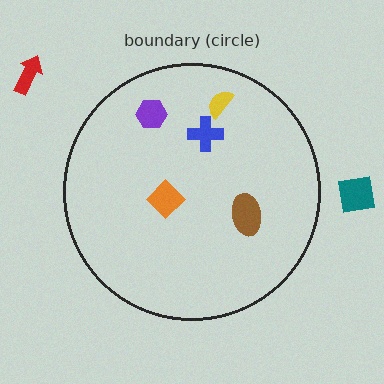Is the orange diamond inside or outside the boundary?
Inside.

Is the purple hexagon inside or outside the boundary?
Inside.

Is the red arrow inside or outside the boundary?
Outside.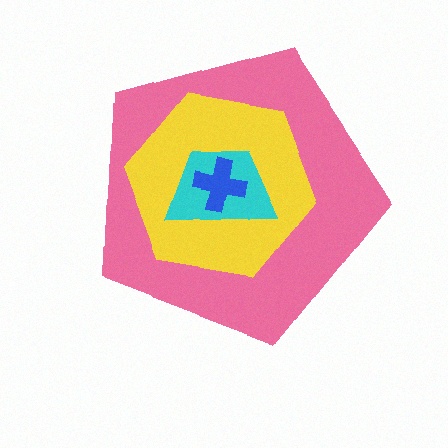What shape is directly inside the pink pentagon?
The yellow hexagon.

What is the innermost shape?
The blue cross.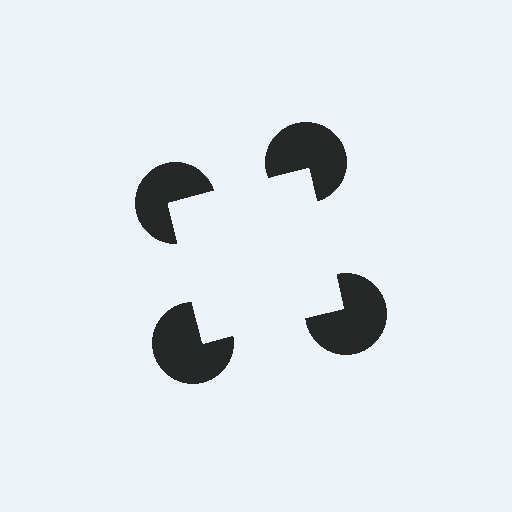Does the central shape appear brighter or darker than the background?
It typically appears slightly brighter than the background, even though no actual brightness change is drawn.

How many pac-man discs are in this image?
There are 4 — one at each vertex of the illusory square.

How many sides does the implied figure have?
4 sides.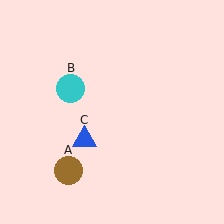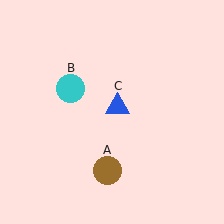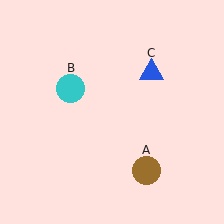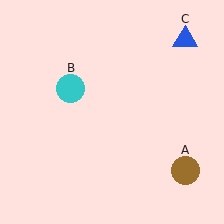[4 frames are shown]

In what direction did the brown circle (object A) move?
The brown circle (object A) moved right.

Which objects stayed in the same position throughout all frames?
Cyan circle (object B) remained stationary.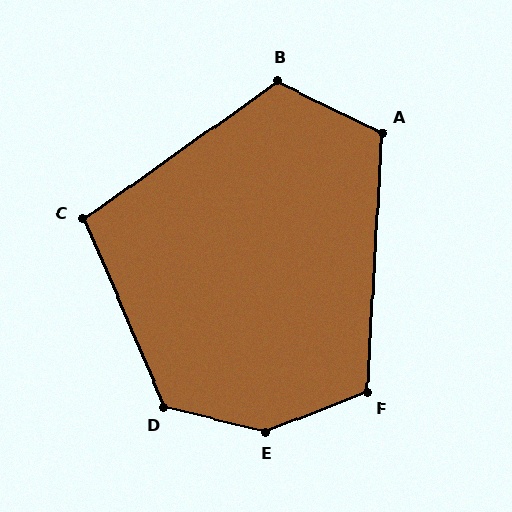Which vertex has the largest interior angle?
E, at approximately 145 degrees.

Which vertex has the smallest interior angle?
C, at approximately 102 degrees.